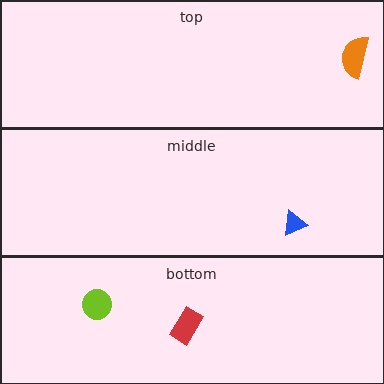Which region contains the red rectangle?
The bottom region.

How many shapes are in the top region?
1.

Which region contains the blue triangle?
The middle region.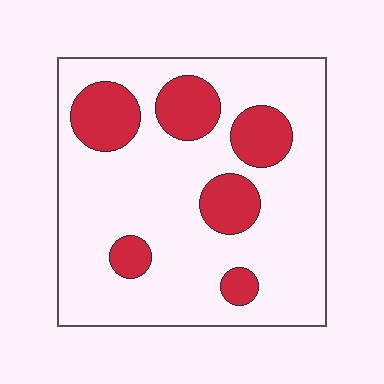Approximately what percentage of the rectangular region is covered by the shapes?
Approximately 20%.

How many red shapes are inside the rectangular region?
6.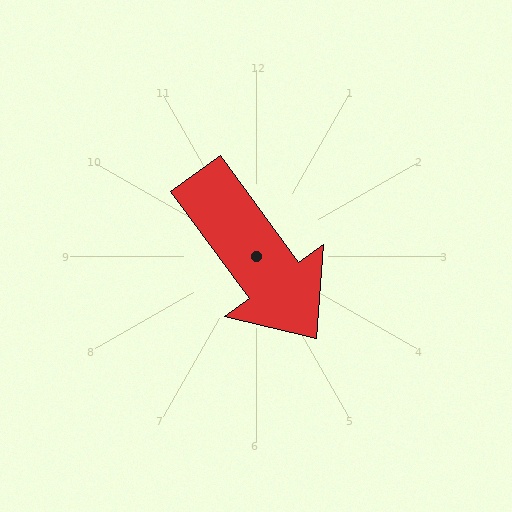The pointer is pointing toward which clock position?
Roughly 5 o'clock.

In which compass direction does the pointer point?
Southeast.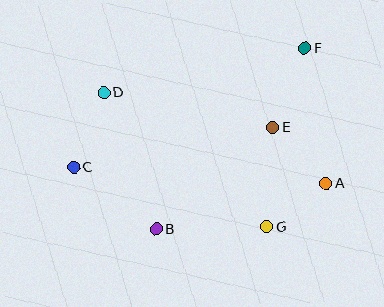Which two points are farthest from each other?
Points C and F are farthest from each other.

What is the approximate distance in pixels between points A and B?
The distance between A and B is approximately 176 pixels.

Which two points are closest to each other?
Points A and G are closest to each other.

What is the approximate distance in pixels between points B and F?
The distance between B and F is approximately 234 pixels.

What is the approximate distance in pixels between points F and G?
The distance between F and G is approximately 183 pixels.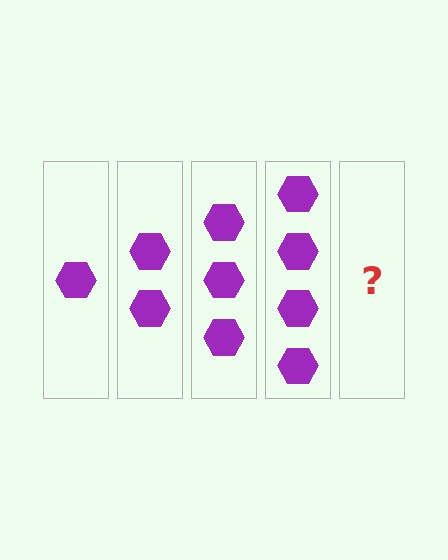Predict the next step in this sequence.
The next step is 5 hexagons.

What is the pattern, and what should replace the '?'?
The pattern is that each step adds one more hexagon. The '?' should be 5 hexagons.